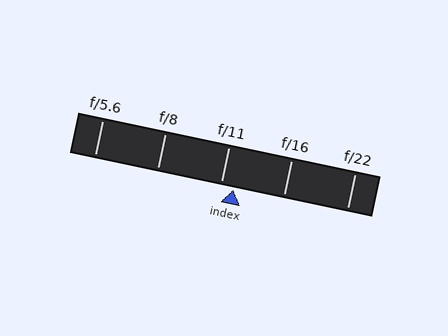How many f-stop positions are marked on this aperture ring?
There are 5 f-stop positions marked.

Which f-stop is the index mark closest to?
The index mark is closest to f/11.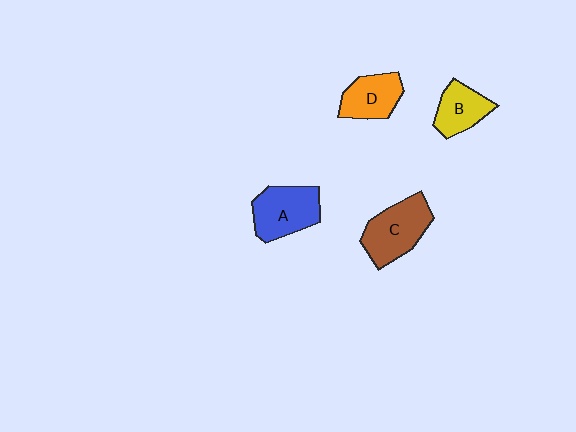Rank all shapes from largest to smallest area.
From largest to smallest: C (brown), A (blue), D (orange), B (yellow).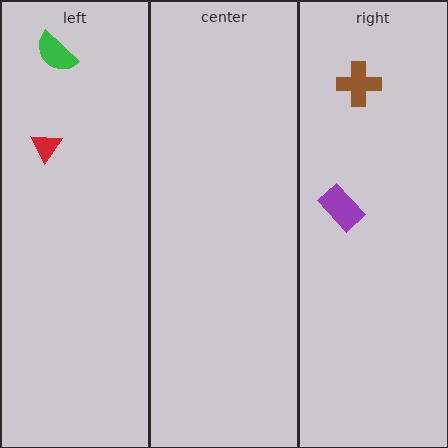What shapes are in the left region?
The red triangle, the green semicircle.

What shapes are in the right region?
The purple rectangle, the brown cross.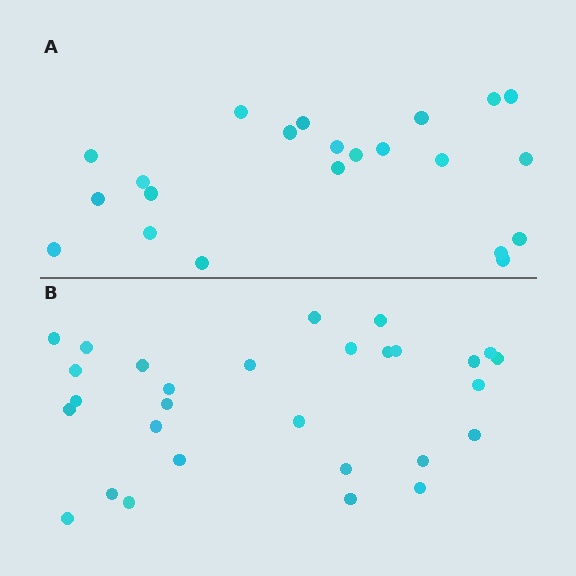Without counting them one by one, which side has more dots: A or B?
Region B (the bottom region) has more dots.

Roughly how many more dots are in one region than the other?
Region B has roughly 8 or so more dots than region A.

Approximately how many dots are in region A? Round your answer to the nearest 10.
About 20 dots. (The exact count is 22, which rounds to 20.)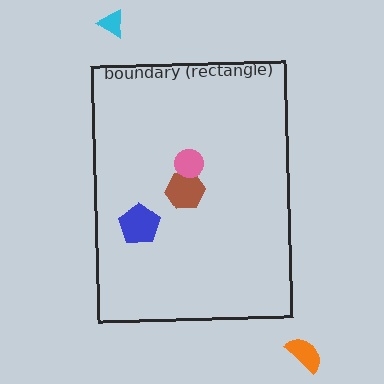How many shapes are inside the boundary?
3 inside, 2 outside.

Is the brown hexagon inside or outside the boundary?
Inside.